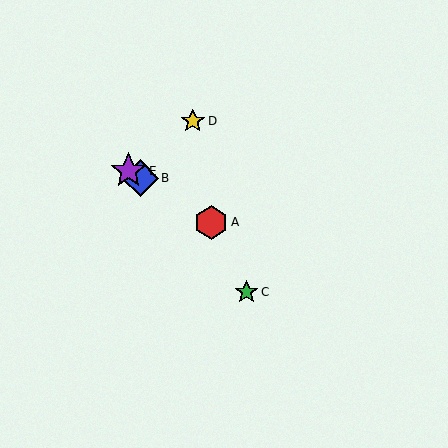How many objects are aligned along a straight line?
3 objects (A, B, E) are aligned along a straight line.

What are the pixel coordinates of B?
Object B is at (140, 178).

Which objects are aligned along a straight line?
Objects A, B, E are aligned along a straight line.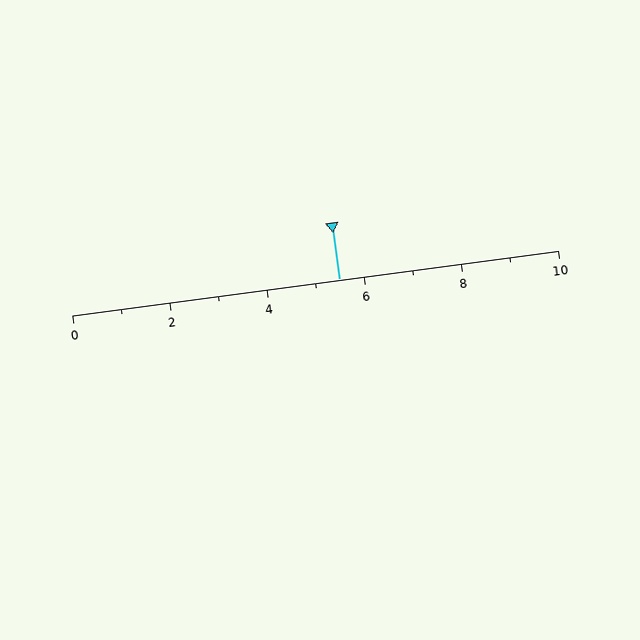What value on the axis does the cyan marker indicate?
The marker indicates approximately 5.5.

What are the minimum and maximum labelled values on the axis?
The axis runs from 0 to 10.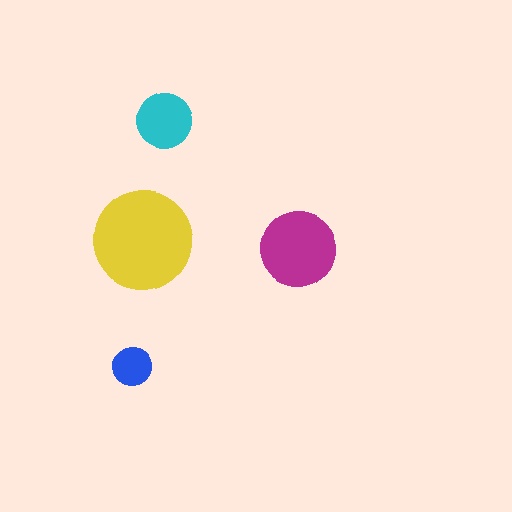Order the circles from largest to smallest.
the yellow one, the magenta one, the cyan one, the blue one.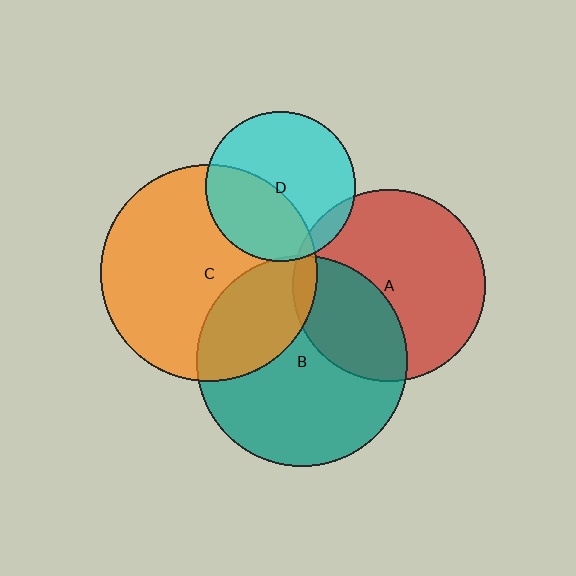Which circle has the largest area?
Circle C (orange).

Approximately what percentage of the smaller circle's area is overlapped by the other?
Approximately 35%.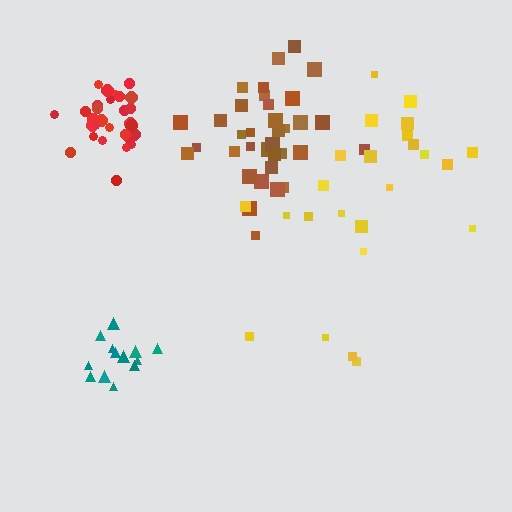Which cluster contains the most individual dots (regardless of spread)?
Brown (35).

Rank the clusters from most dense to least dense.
red, teal, brown, yellow.